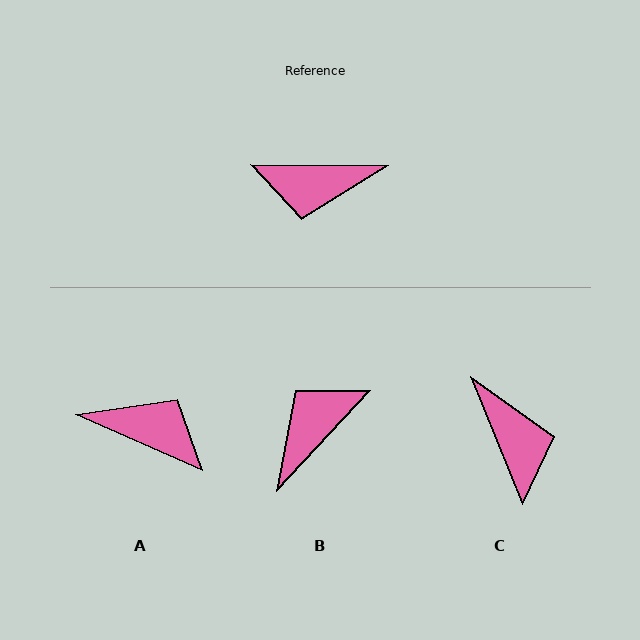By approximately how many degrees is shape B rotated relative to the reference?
Approximately 133 degrees clockwise.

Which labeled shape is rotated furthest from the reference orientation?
A, about 157 degrees away.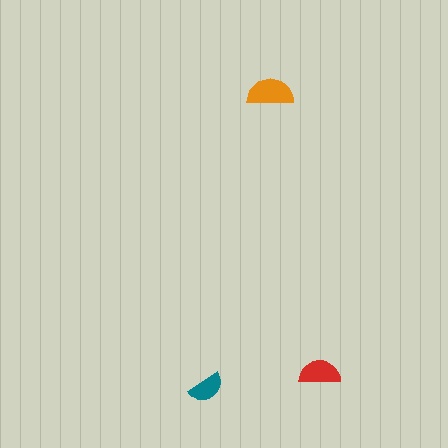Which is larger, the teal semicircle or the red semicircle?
The red one.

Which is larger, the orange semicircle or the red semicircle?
The orange one.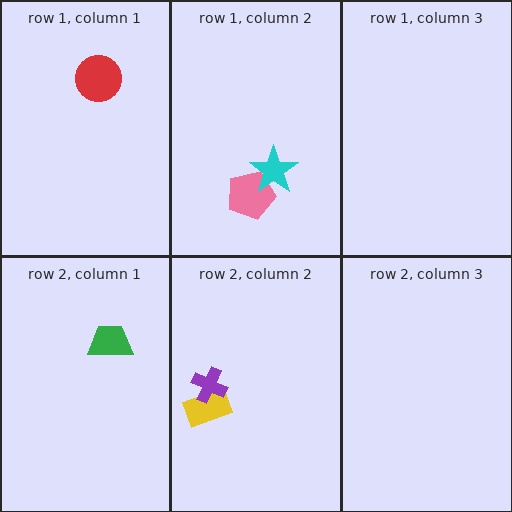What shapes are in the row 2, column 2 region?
The yellow rectangle, the purple cross.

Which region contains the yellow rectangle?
The row 2, column 2 region.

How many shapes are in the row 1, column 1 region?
1.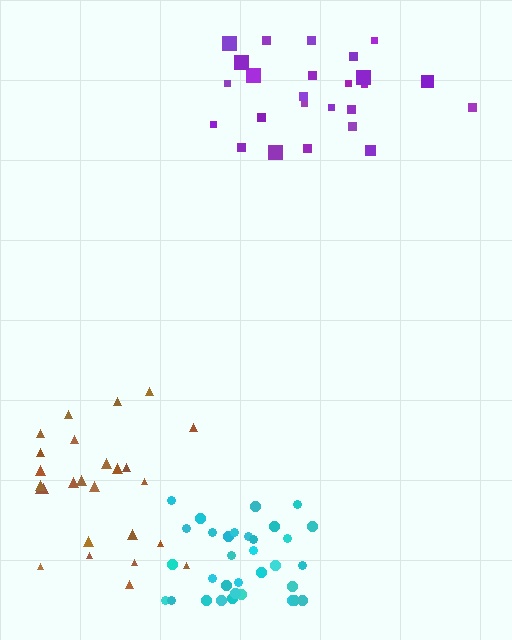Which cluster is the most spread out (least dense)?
Purple.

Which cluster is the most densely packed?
Cyan.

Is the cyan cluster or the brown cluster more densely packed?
Cyan.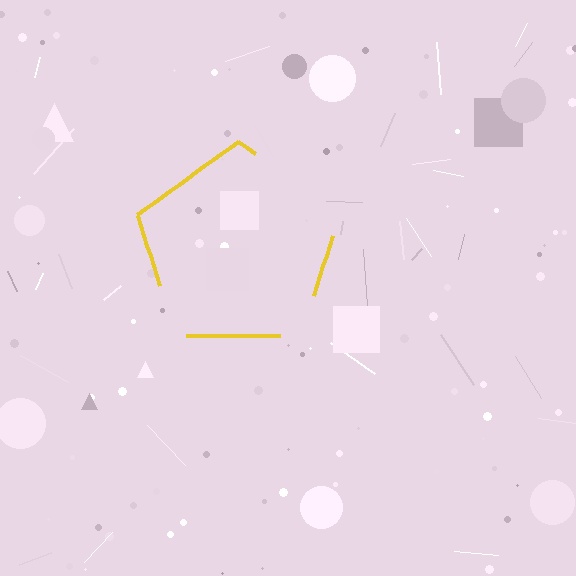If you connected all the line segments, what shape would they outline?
They would outline a pentagon.